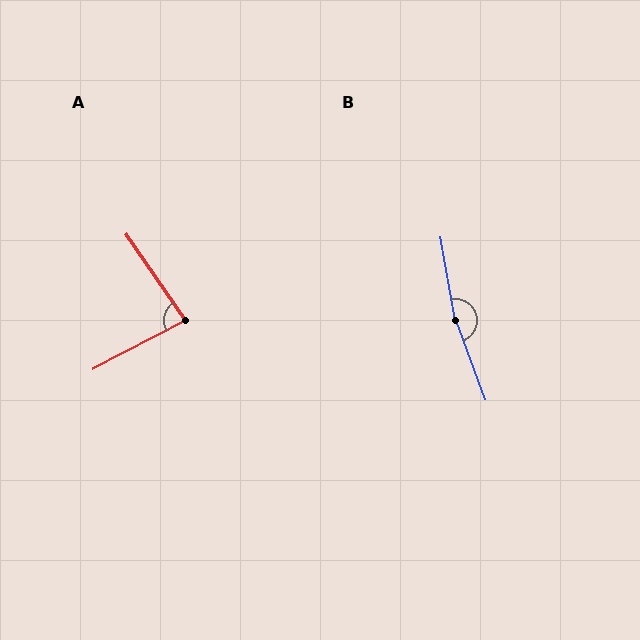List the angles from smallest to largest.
A (83°), B (170°).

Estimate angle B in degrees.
Approximately 170 degrees.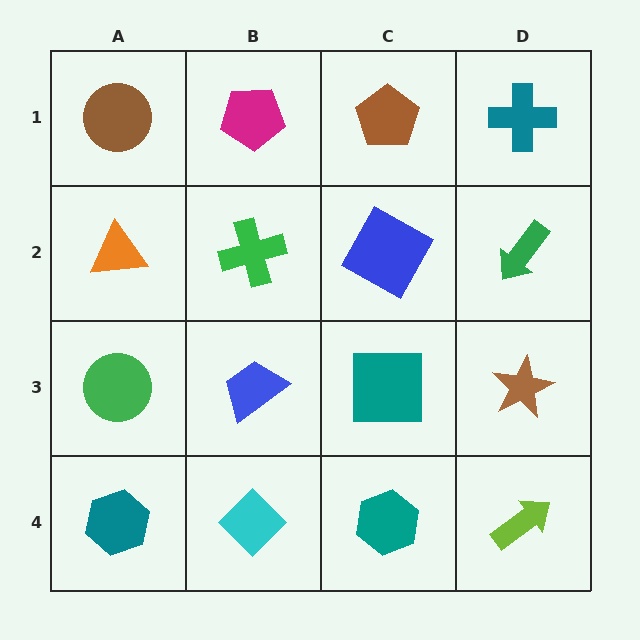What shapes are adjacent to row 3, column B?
A green cross (row 2, column B), a cyan diamond (row 4, column B), a green circle (row 3, column A), a teal square (row 3, column C).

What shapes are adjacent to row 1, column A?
An orange triangle (row 2, column A), a magenta pentagon (row 1, column B).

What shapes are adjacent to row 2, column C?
A brown pentagon (row 1, column C), a teal square (row 3, column C), a green cross (row 2, column B), a green arrow (row 2, column D).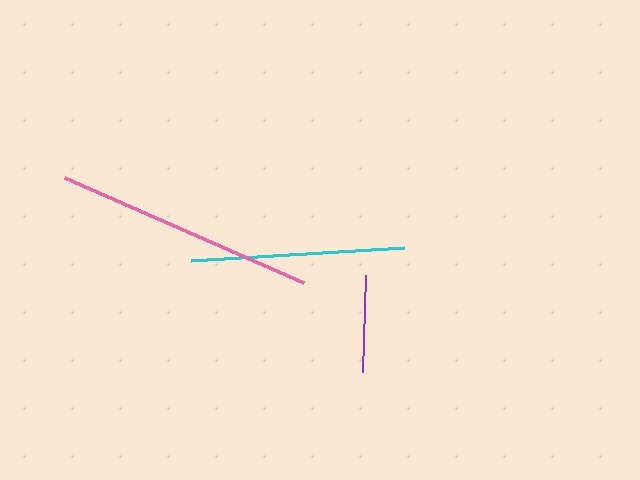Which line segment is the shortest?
The purple line is the shortest at approximately 97 pixels.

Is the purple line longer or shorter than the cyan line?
The cyan line is longer than the purple line.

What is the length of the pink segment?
The pink segment is approximately 261 pixels long.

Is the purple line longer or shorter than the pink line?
The pink line is longer than the purple line.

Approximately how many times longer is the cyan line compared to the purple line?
The cyan line is approximately 2.2 times the length of the purple line.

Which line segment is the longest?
The pink line is the longest at approximately 261 pixels.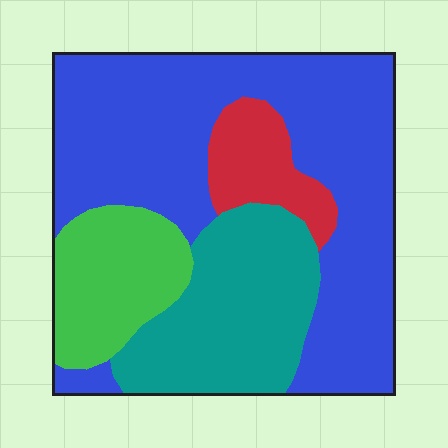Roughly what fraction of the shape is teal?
Teal takes up about one quarter (1/4) of the shape.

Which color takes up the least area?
Red, at roughly 10%.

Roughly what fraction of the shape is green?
Green takes up about one sixth (1/6) of the shape.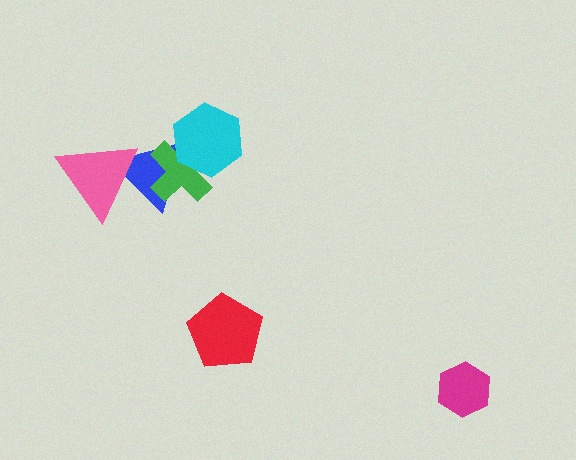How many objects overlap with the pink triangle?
1 object overlaps with the pink triangle.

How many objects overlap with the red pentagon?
0 objects overlap with the red pentagon.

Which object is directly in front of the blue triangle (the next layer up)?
The green cross is directly in front of the blue triangle.